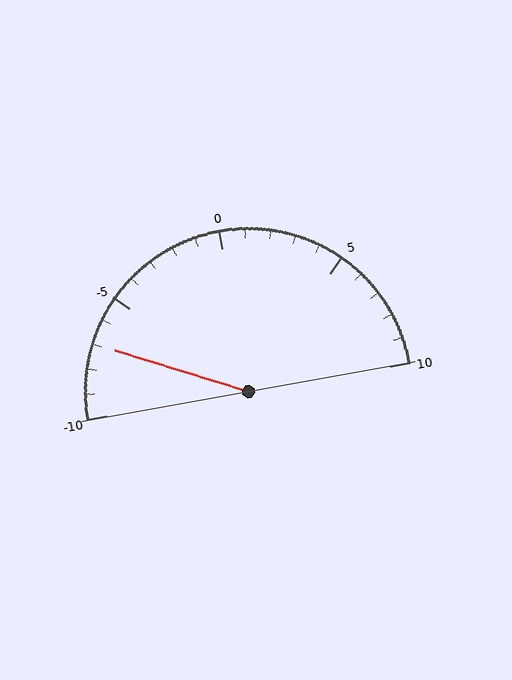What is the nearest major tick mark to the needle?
The nearest major tick mark is -5.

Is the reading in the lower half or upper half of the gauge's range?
The reading is in the lower half of the range (-10 to 10).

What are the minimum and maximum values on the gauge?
The gauge ranges from -10 to 10.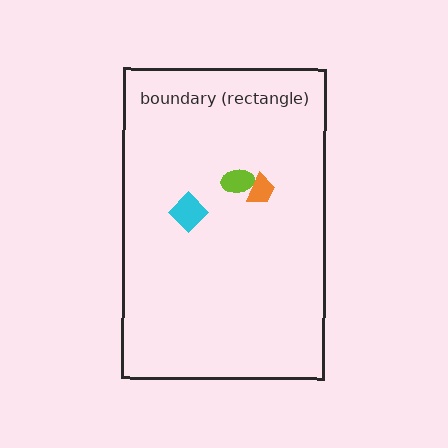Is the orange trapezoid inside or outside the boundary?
Inside.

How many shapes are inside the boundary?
3 inside, 0 outside.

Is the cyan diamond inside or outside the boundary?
Inside.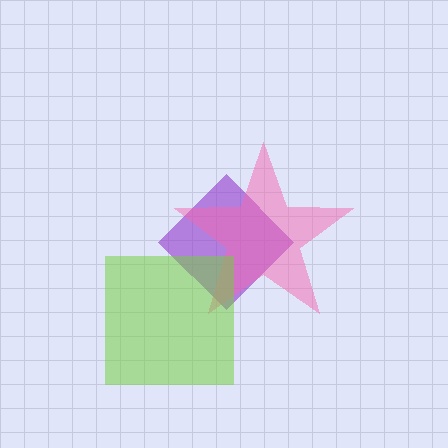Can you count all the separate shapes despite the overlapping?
Yes, there are 3 separate shapes.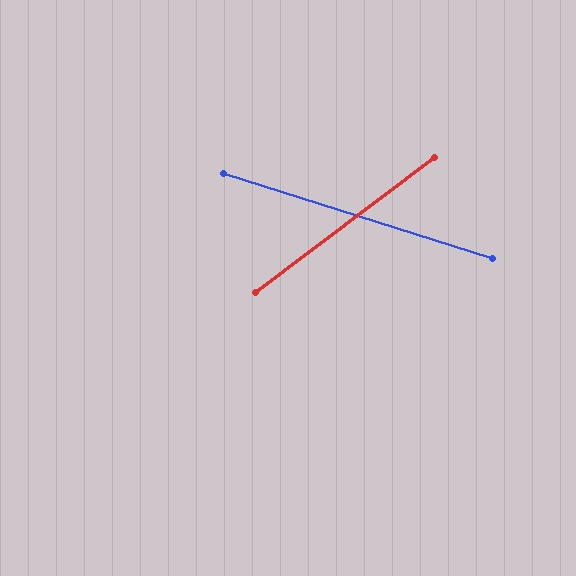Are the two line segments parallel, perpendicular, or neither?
Neither parallel nor perpendicular — they differ by about 55°.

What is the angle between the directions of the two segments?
Approximately 55 degrees.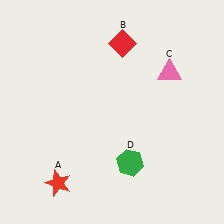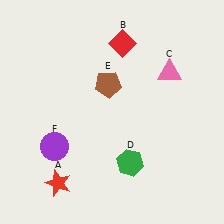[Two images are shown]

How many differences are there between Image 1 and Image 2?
There are 2 differences between the two images.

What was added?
A brown pentagon (E), a purple circle (F) were added in Image 2.